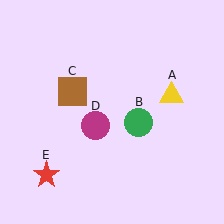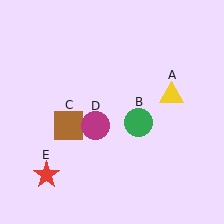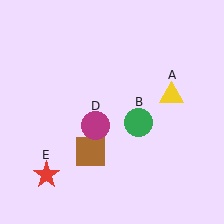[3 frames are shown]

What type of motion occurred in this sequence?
The brown square (object C) rotated counterclockwise around the center of the scene.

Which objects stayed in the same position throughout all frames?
Yellow triangle (object A) and green circle (object B) and magenta circle (object D) and red star (object E) remained stationary.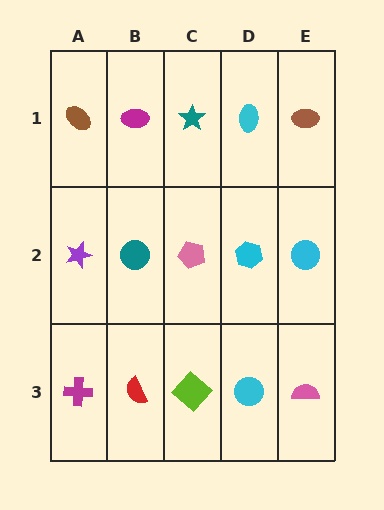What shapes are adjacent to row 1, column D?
A cyan hexagon (row 2, column D), a teal star (row 1, column C), a brown ellipse (row 1, column E).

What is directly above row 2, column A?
A brown ellipse.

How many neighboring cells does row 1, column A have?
2.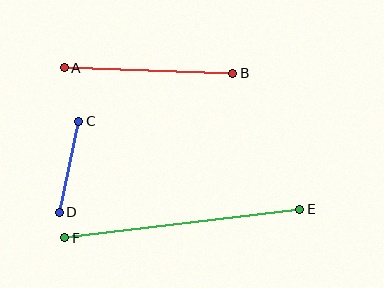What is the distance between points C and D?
The distance is approximately 93 pixels.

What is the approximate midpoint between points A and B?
The midpoint is at approximately (149, 70) pixels.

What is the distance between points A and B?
The distance is approximately 169 pixels.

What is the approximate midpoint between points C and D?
The midpoint is at approximately (69, 167) pixels.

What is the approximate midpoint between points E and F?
The midpoint is at approximately (182, 223) pixels.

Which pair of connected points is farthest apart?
Points E and F are farthest apart.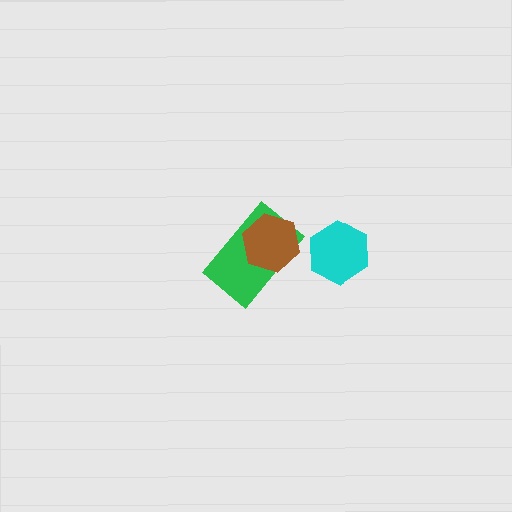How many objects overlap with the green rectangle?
1 object overlaps with the green rectangle.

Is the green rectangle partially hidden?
Yes, it is partially covered by another shape.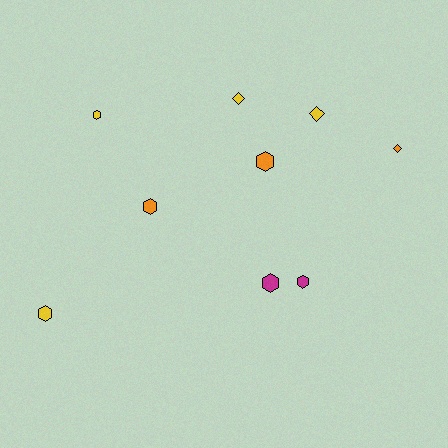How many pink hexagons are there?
There are no pink hexagons.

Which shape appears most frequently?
Hexagon, with 6 objects.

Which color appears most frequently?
Yellow, with 4 objects.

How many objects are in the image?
There are 9 objects.